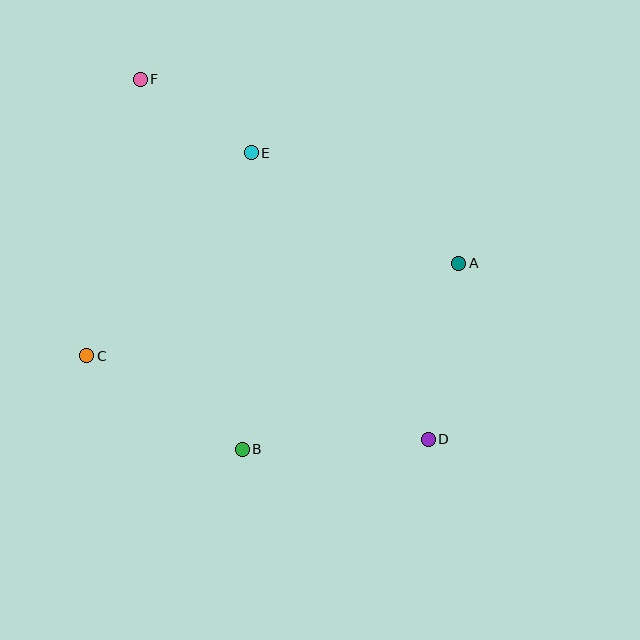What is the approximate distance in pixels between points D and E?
The distance between D and E is approximately 337 pixels.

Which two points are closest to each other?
Points E and F are closest to each other.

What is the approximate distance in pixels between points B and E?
The distance between B and E is approximately 296 pixels.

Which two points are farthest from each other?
Points D and F are farthest from each other.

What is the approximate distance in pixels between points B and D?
The distance between B and D is approximately 186 pixels.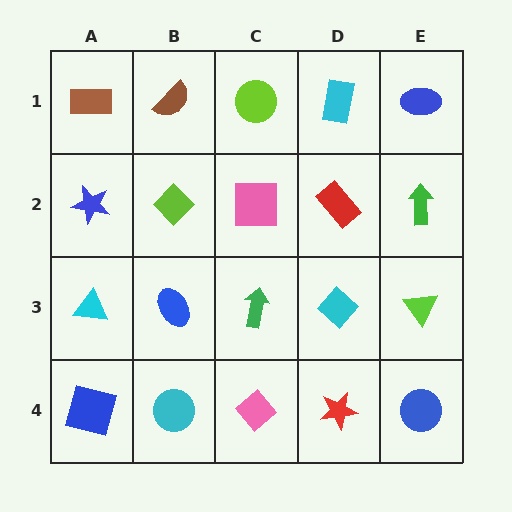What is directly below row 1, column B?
A lime diamond.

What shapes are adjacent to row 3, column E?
A green arrow (row 2, column E), a blue circle (row 4, column E), a cyan diamond (row 3, column D).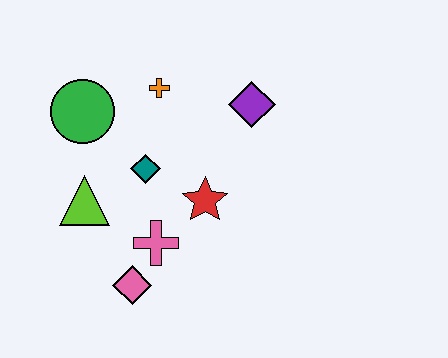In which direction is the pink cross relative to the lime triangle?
The pink cross is to the right of the lime triangle.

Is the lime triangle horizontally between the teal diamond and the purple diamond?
No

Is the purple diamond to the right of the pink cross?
Yes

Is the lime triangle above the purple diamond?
No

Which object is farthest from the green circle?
The pink diamond is farthest from the green circle.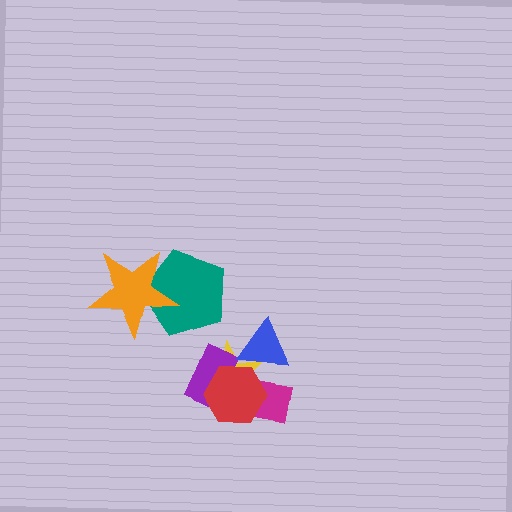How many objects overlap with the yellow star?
4 objects overlap with the yellow star.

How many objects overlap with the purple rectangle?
3 objects overlap with the purple rectangle.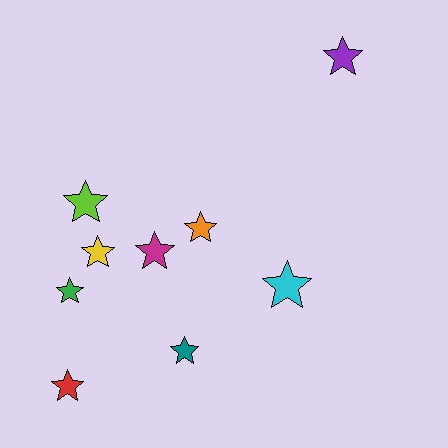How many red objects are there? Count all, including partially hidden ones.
There is 1 red object.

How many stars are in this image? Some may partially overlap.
There are 9 stars.